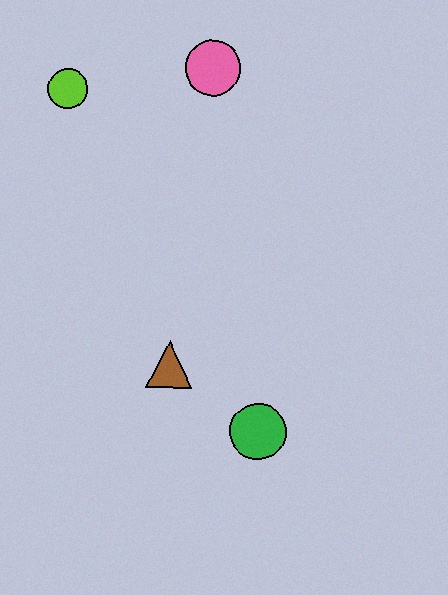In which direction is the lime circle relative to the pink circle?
The lime circle is to the left of the pink circle.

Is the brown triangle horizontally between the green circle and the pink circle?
No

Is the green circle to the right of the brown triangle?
Yes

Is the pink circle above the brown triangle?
Yes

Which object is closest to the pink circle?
The lime circle is closest to the pink circle.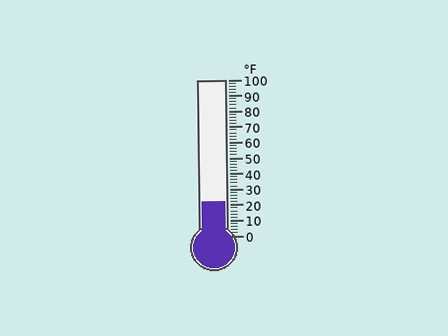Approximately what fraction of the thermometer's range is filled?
The thermometer is filled to approximately 20% of its range.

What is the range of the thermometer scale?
The thermometer scale ranges from 0°F to 100°F.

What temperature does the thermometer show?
The thermometer shows approximately 22°F.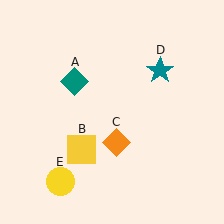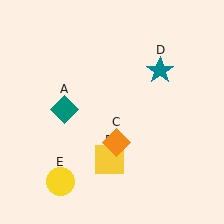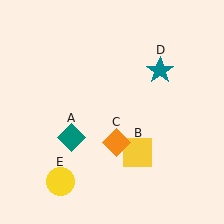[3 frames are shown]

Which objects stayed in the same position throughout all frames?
Orange diamond (object C) and teal star (object D) and yellow circle (object E) remained stationary.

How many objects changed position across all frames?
2 objects changed position: teal diamond (object A), yellow square (object B).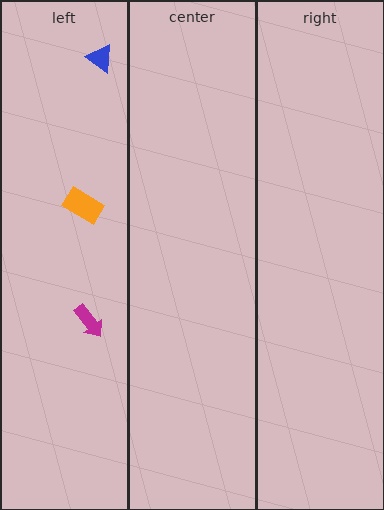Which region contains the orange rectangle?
The left region.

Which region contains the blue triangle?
The left region.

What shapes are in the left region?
The orange rectangle, the blue triangle, the magenta arrow.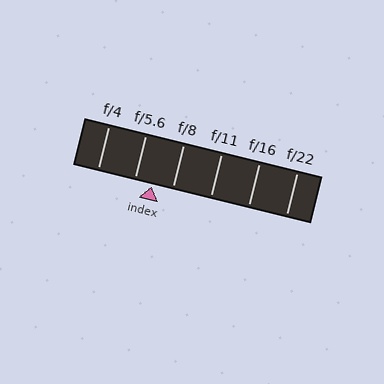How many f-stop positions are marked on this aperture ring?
There are 6 f-stop positions marked.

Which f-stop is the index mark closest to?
The index mark is closest to f/5.6.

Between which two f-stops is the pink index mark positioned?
The index mark is between f/5.6 and f/8.